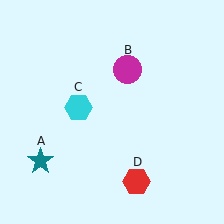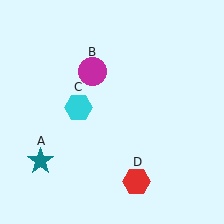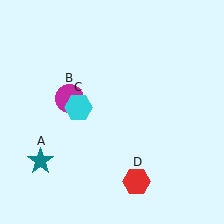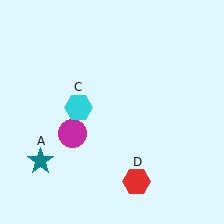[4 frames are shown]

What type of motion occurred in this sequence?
The magenta circle (object B) rotated counterclockwise around the center of the scene.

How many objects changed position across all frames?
1 object changed position: magenta circle (object B).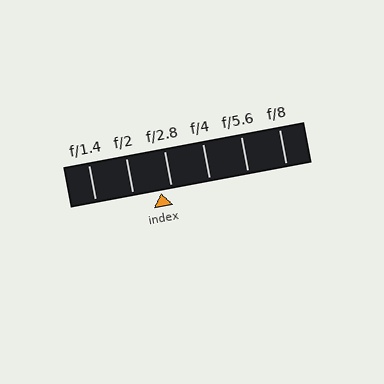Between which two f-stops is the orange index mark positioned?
The index mark is between f/2 and f/2.8.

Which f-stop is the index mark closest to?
The index mark is closest to f/2.8.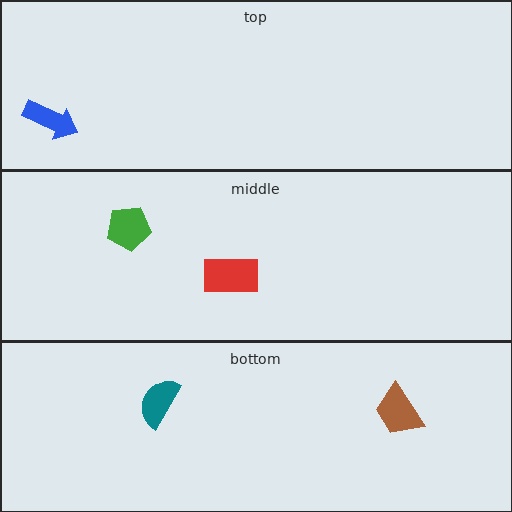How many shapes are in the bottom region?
2.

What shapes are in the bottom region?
The teal semicircle, the brown trapezoid.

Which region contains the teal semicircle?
The bottom region.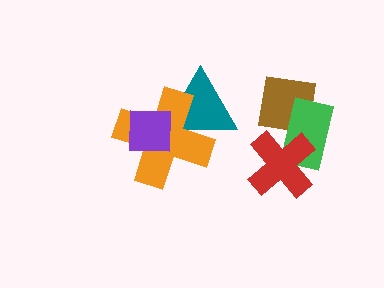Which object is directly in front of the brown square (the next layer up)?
The green rectangle is directly in front of the brown square.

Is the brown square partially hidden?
Yes, it is partially covered by another shape.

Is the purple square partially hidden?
No, no other shape covers it.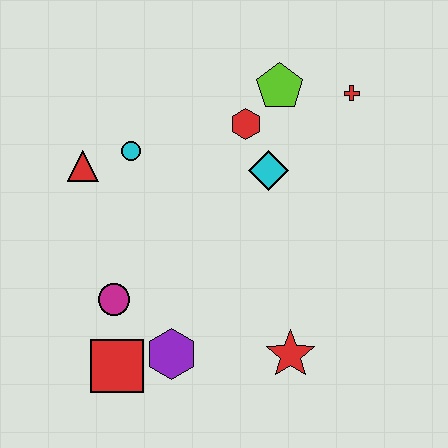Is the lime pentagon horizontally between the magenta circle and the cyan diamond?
No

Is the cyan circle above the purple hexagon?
Yes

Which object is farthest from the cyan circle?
The red star is farthest from the cyan circle.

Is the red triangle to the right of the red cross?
No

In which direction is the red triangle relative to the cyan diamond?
The red triangle is to the left of the cyan diamond.